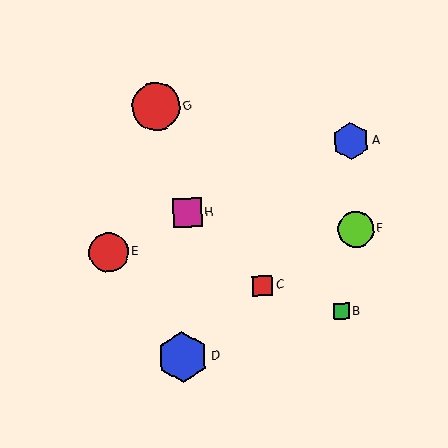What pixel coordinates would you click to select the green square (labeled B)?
Click at (342, 311) to select the green square B.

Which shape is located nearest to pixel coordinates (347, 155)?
The blue hexagon (labeled A) at (351, 141) is nearest to that location.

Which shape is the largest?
The blue hexagon (labeled D) is the largest.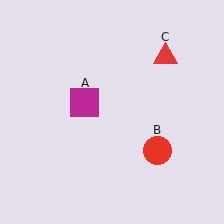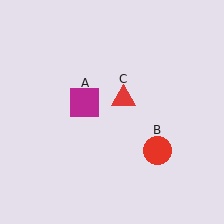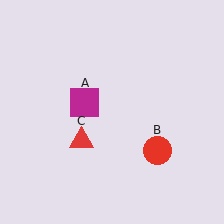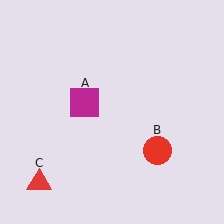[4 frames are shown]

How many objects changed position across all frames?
1 object changed position: red triangle (object C).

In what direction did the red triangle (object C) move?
The red triangle (object C) moved down and to the left.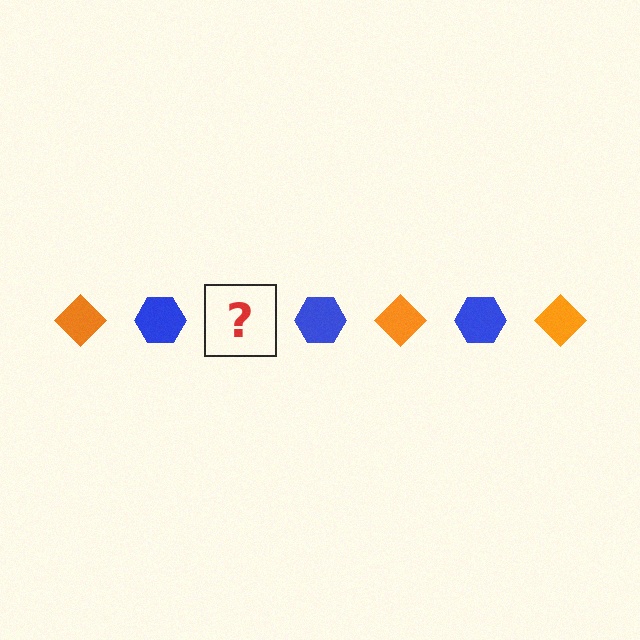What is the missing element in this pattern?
The missing element is an orange diamond.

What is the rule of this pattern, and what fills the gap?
The rule is that the pattern alternates between orange diamond and blue hexagon. The gap should be filled with an orange diamond.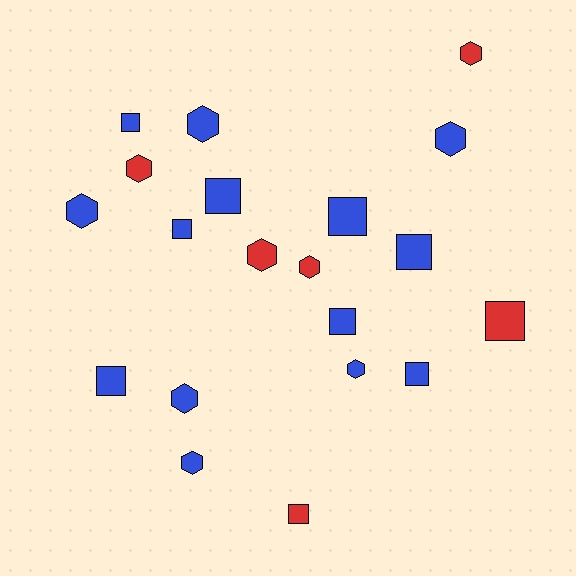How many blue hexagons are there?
There are 6 blue hexagons.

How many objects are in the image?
There are 20 objects.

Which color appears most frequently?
Blue, with 14 objects.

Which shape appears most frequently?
Square, with 10 objects.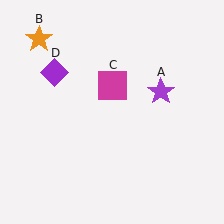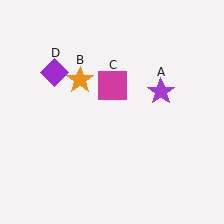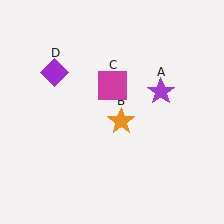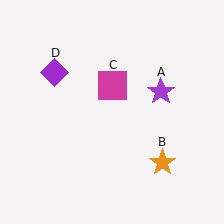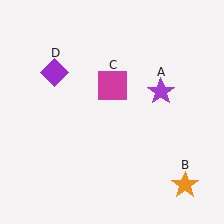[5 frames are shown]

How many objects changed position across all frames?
1 object changed position: orange star (object B).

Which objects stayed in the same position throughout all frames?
Purple star (object A) and magenta square (object C) and purple diamond (object D) remained stationary.